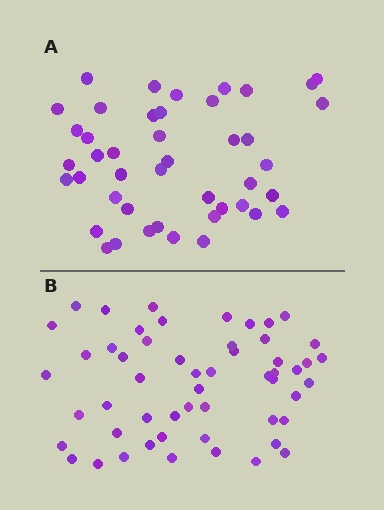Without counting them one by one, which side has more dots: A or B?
Region B (the bottom region) has more dots.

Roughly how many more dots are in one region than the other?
Region B has roughly 10 or so more dots than region A.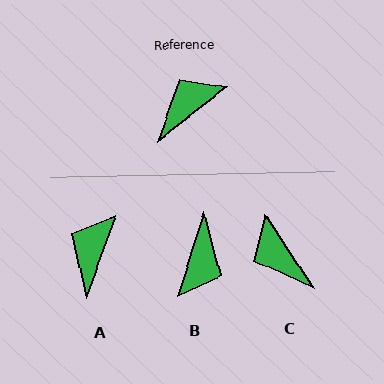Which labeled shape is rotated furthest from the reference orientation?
B, about 145 degrees away.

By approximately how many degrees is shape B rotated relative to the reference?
Approximately 145 degrees clockwise.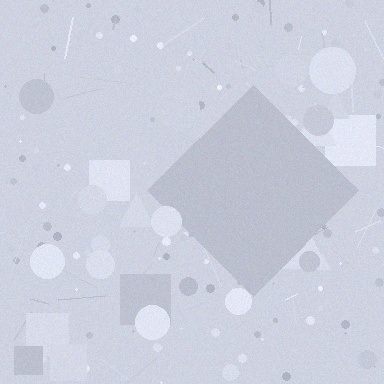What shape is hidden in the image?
A diamond is hidden in the image.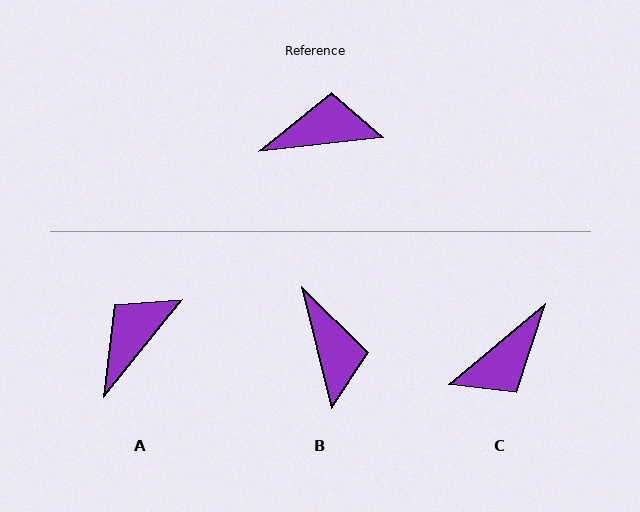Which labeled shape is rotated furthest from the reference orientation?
C, about 147 degrees away.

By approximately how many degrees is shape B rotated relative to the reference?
Approximately 83 degrees clockwise.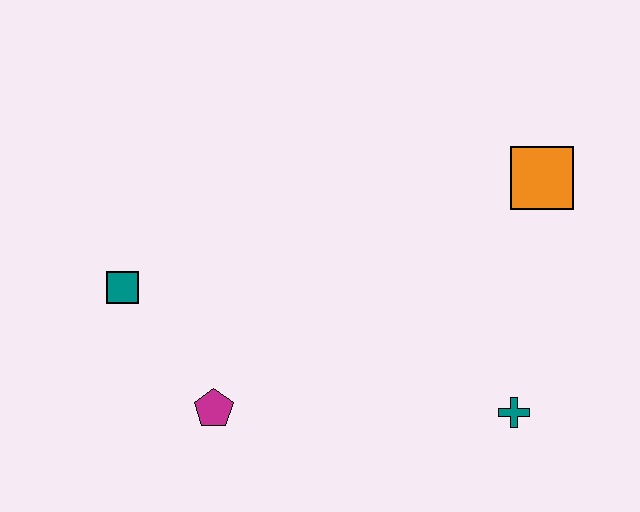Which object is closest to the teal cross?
The orange square is closest to the teal cross.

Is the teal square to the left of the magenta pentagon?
Yes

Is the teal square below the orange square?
Yes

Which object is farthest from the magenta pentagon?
The orange square is farthest from the magenta pentagon.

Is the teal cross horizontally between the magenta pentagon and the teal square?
No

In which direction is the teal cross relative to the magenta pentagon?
The teal cross is to the right of the magenta pentagon.